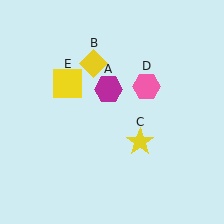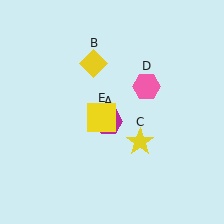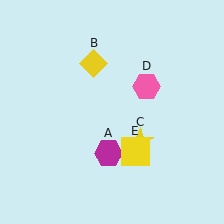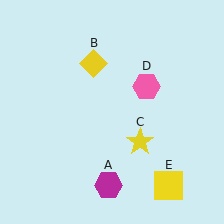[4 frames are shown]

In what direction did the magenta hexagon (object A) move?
The magenta hexagon (object A) moved down.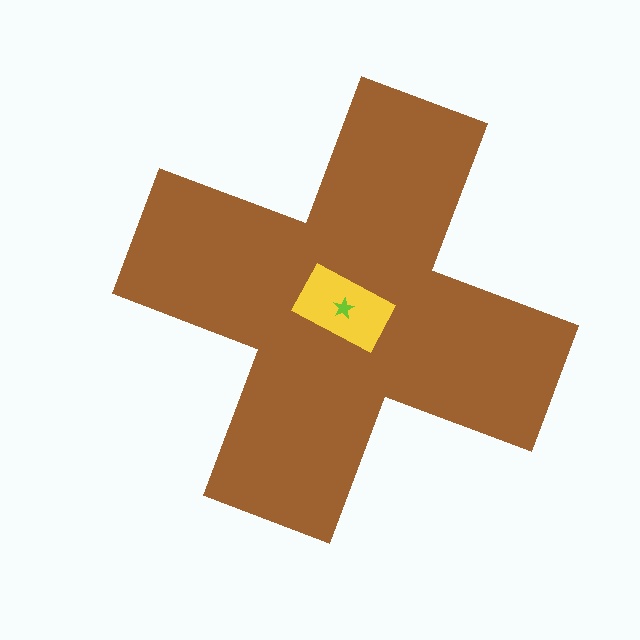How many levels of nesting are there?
3.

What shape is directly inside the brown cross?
The yellow rectangle.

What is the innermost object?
The lime star.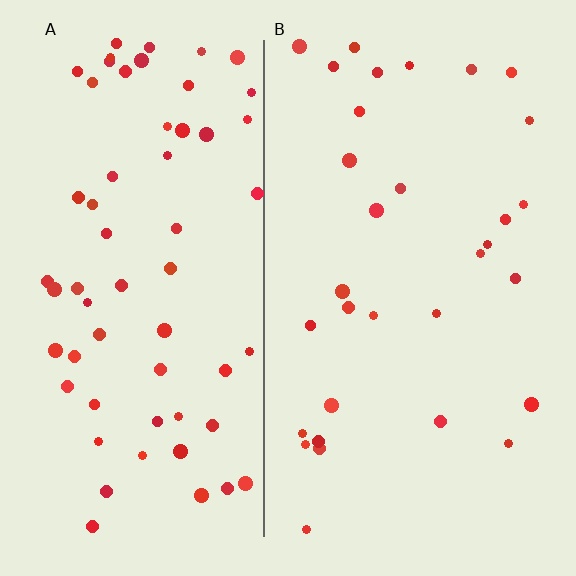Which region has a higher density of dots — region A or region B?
A (the left).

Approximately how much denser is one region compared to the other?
Approximately 1.9× — region A over region B.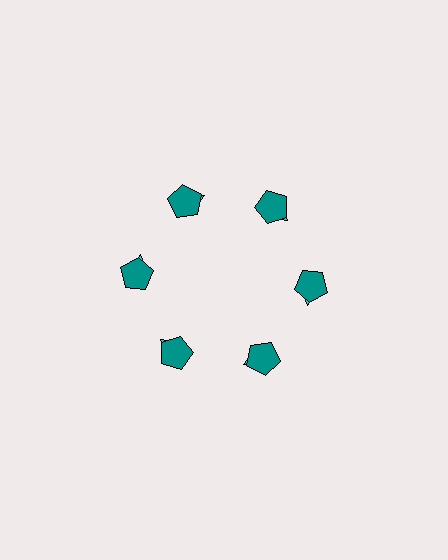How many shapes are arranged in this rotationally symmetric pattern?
There are 12 shapes, arranged in 6 groups of 2.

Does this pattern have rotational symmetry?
Yes, this pattern has 6-fold rotational symmetry. It looks the same after rotating 60 degrees around the center.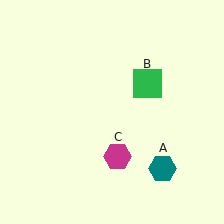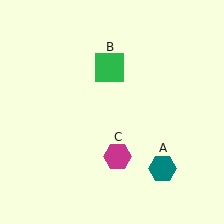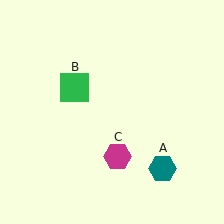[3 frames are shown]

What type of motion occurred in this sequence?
The green square (object B) rotated counterclockwise around the center of the scene.